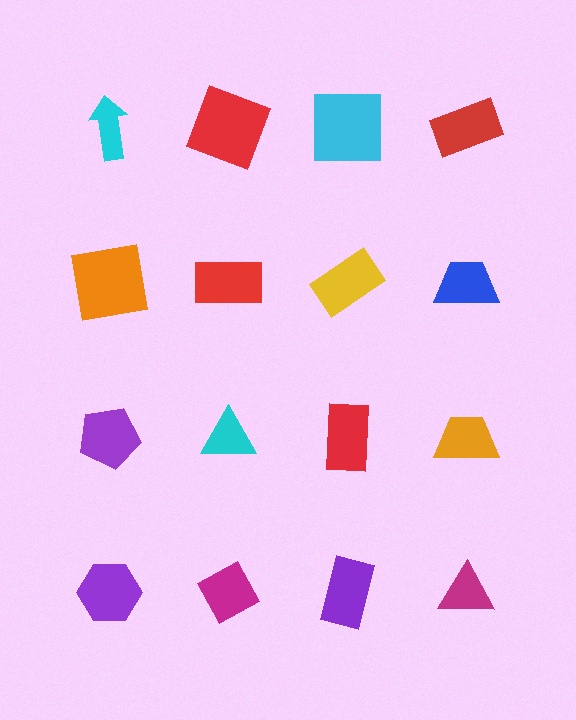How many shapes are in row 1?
4 shapes.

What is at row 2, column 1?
An orange square.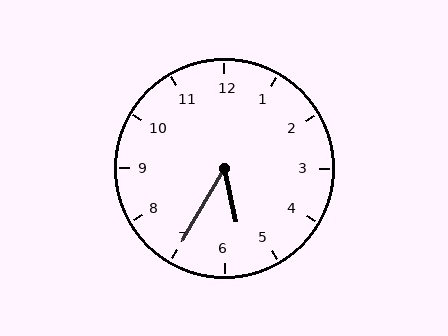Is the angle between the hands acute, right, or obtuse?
It is acute.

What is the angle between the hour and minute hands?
Approximately 42 degrees.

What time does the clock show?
5:35.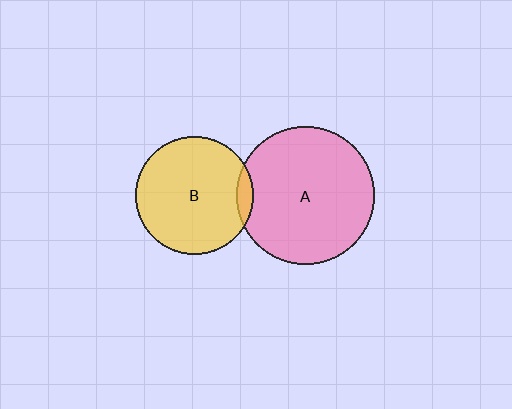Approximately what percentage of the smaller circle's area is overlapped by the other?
Approximately 5%.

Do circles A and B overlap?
Yes.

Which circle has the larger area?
Circle A (pink).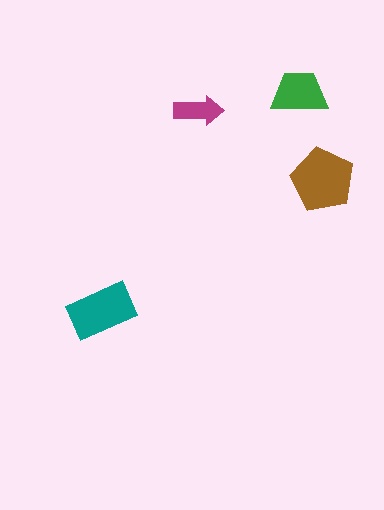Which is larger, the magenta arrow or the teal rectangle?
The teal rectangle.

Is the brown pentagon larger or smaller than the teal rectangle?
Larger.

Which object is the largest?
The brown pentagon.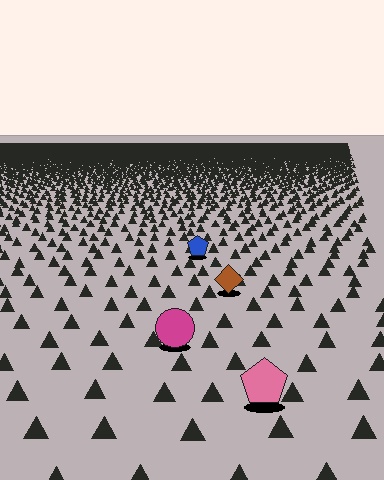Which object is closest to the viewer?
The pink pentagon is closest. The texture marks near it are larger and more spread out.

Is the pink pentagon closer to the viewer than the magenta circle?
Yes. The pink pentagon is closer — you can tell from the texture gradient: the ground texture is coarser near it.